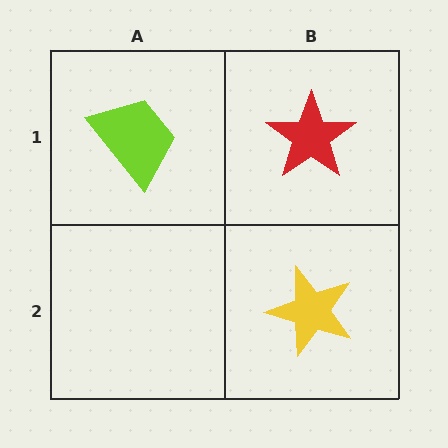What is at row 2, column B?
A yellow star.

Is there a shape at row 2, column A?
No, that cell is empty.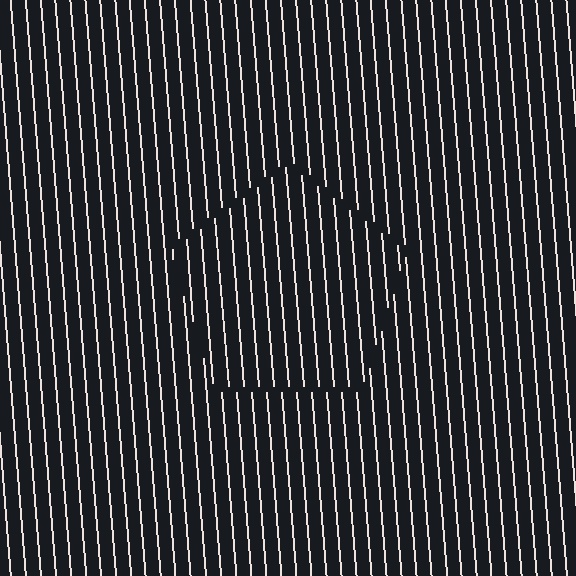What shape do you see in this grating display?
An illusory pentagon. The interior of the shape contains the same grating, shifted by half a period — the contour is defined by the phase discontinuity where line-ends from the inner and outer gratings abut.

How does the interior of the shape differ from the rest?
The interior of the shape contains the same grating, shifted by half a period — the contour is defined by the phase discontinuity where line-ends from the inner and outer gratings abut.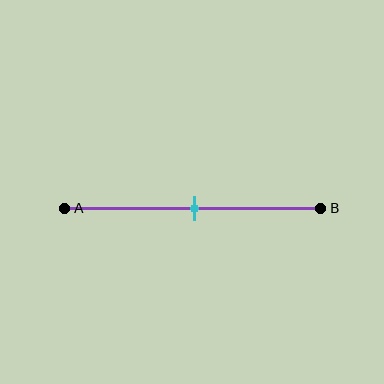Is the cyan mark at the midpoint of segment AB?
Yes, the mark is approximately at the midpoint.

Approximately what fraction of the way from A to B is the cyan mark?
The cyan mark is approximately 50% of the way from A to B.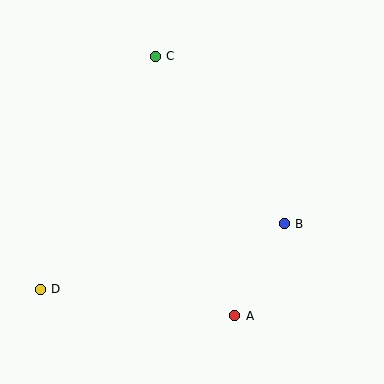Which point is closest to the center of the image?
Point B at (284, 224) is closest to the center.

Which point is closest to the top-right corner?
Point C is closest to the top-right corner.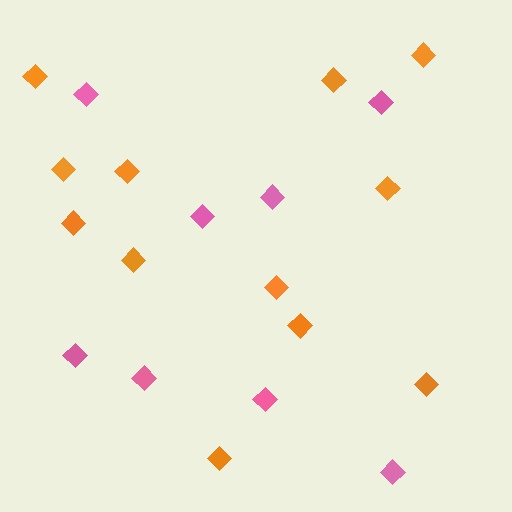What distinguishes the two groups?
There are 2 groups: one group of pink diamonds (8) and one group of orange diamonds (12).